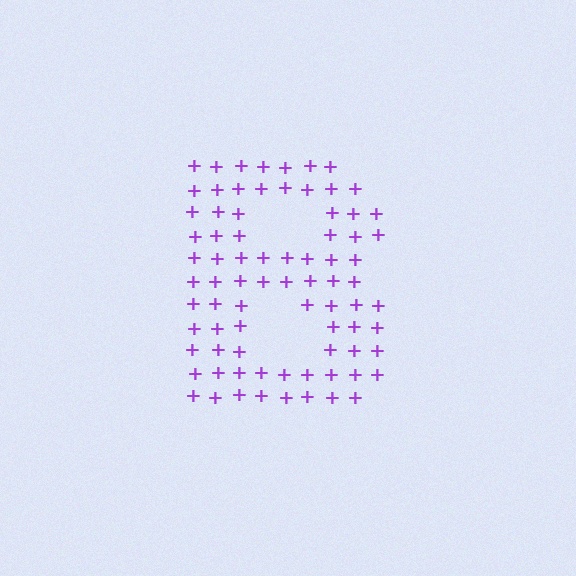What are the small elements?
The small elements are plus signs.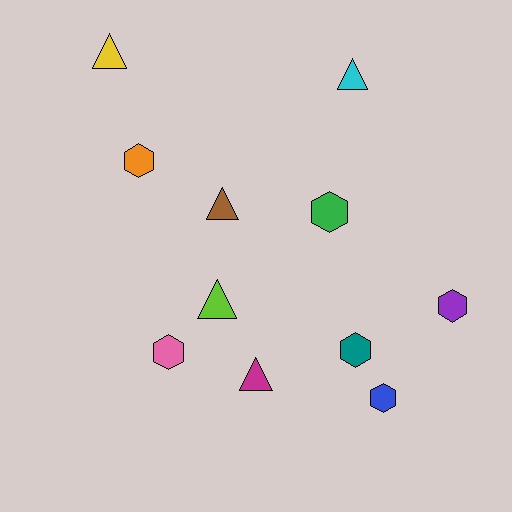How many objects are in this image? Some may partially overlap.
There are 11 objects.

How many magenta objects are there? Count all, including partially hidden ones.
There is 1 magenta object.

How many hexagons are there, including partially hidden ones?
There are 6 hexagons.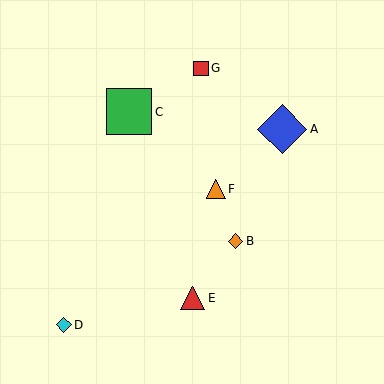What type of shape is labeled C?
Shape C is a green square.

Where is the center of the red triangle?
The center of the red triangle is at (193, 298).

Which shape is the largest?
The blue diamond (labeled A) is the largest.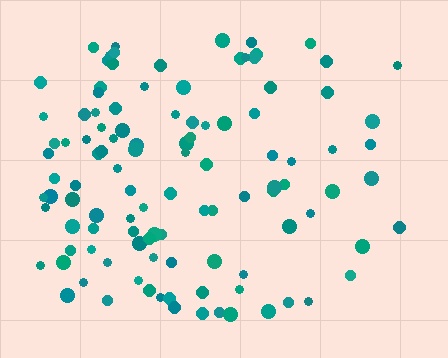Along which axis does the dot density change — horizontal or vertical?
Horizontal.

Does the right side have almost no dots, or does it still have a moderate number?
Still a moderate number, just noticeably fewer than the left.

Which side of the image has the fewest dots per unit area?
The right.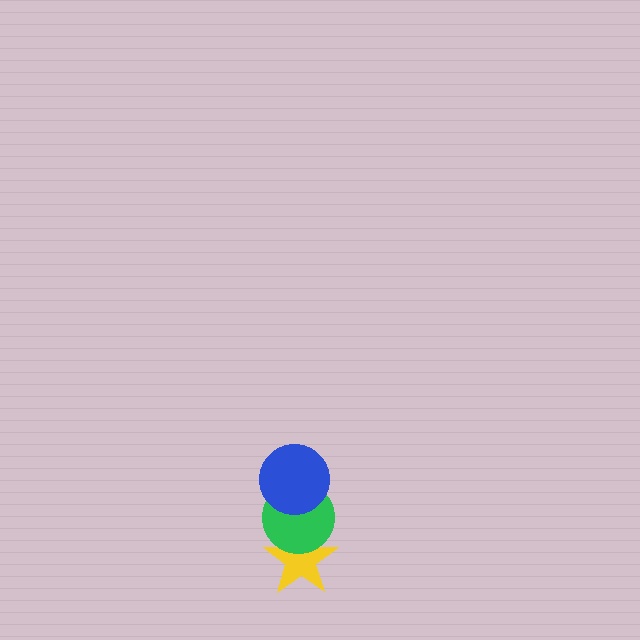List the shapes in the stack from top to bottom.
From top to bottom: the blue circle, the green circle, the yellow star.